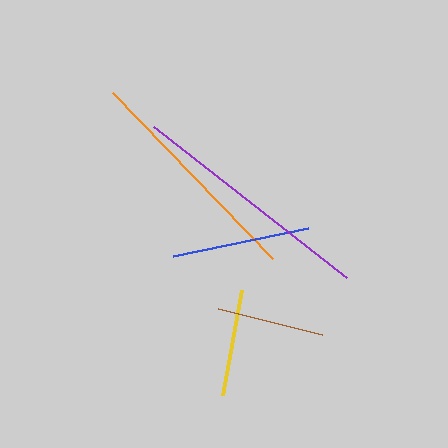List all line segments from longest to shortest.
From longest to shortest: purple, orange, blue, brown, yellow.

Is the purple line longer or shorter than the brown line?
The purple line is longer than the brown line.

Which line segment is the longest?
The purple line is the longest at approximately 246 pixels.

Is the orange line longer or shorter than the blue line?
The orange line is longer than the blue line.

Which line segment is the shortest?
The yellow line is the shortest at approximately 107 pixels.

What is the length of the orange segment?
The orange segment is approximately 230 pixels long.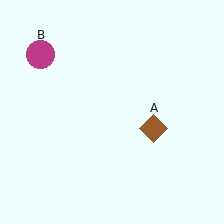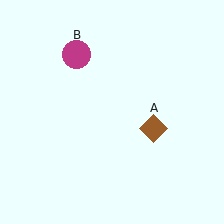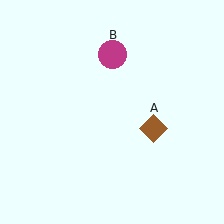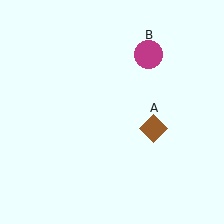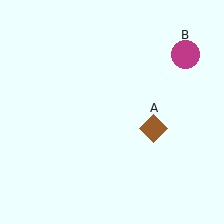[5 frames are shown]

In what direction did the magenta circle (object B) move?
The magenta circle (object B) moved right.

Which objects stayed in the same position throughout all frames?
Brown diamond (object A) remained stationary.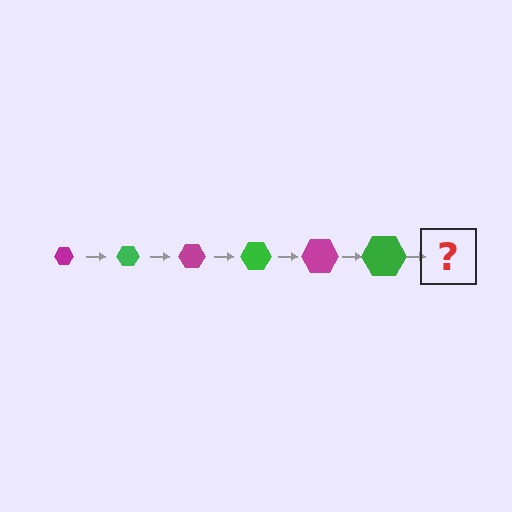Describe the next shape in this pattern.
It should be a magenta hexagon, larger than the previous one.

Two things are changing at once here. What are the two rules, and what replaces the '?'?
The two rules are that the hexagon grows larger each step and the color cycles through magenta and green. The '?' should be a magenta hexagon, larger than the previous one.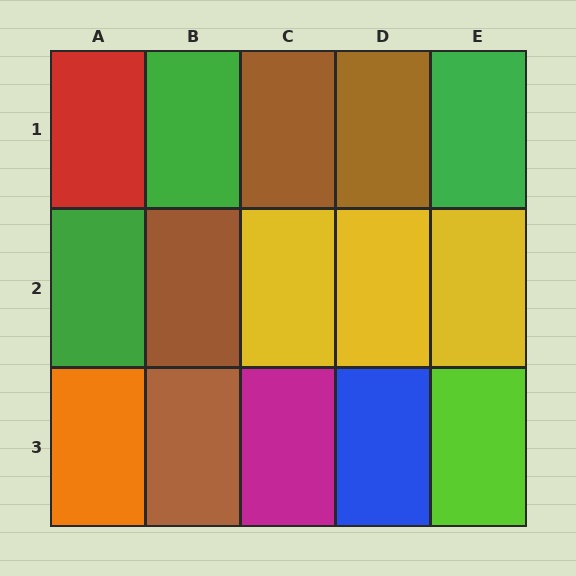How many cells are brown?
4 cells are brown.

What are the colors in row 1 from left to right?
Red, green, brown, brown, green.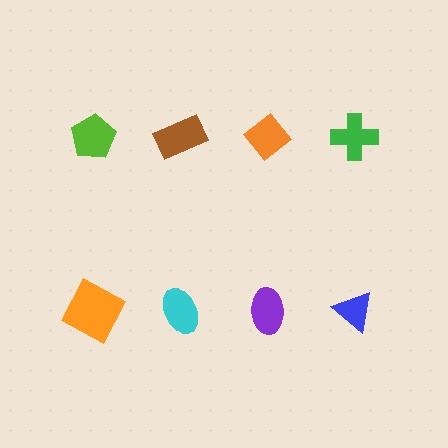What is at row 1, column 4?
A green cross.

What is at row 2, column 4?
A blue triangle.